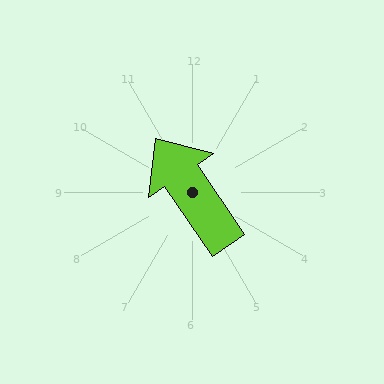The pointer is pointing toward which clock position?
Roughly 11 o'clock.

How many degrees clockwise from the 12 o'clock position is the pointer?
Approximately 326 degrees.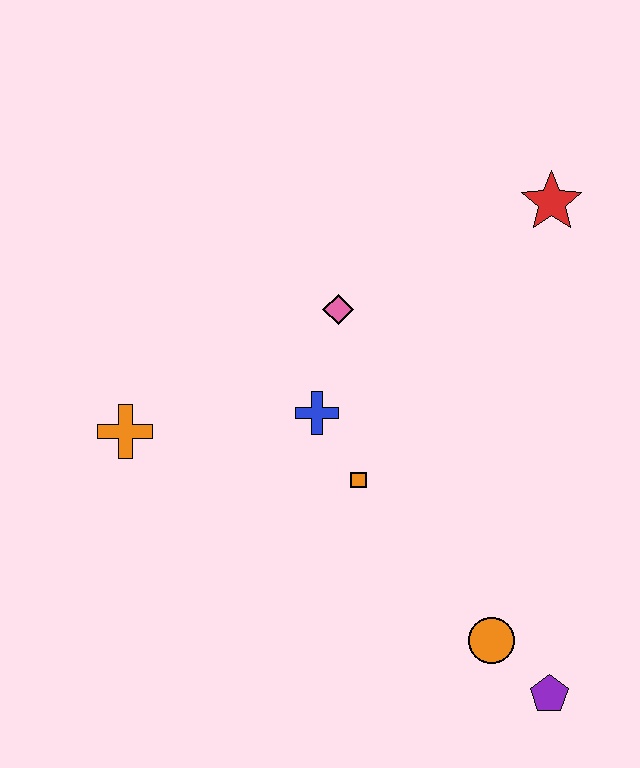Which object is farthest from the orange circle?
The red star is farthest from the orange circle.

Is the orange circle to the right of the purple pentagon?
No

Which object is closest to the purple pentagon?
The orange circle is closest to the purple pentagon.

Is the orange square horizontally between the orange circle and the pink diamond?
Yes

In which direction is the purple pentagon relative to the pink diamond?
The purple pentagon is below the pink diamond.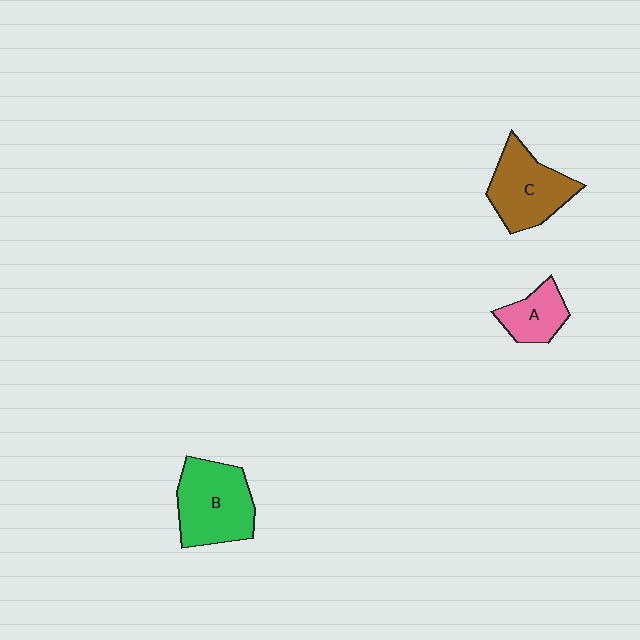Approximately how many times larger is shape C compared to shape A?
Approximately 1.7 times.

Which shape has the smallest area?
Shape A (pink).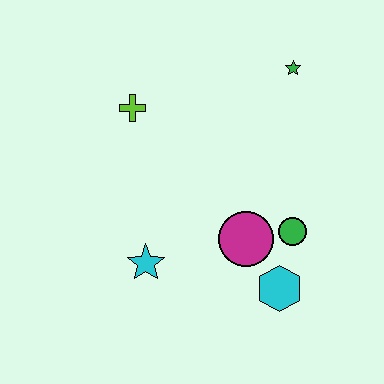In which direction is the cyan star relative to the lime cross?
The cyan star is below the lime cross.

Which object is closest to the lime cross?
The cyan star is closest to the lime cross.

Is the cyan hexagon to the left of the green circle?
Yes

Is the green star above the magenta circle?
Yes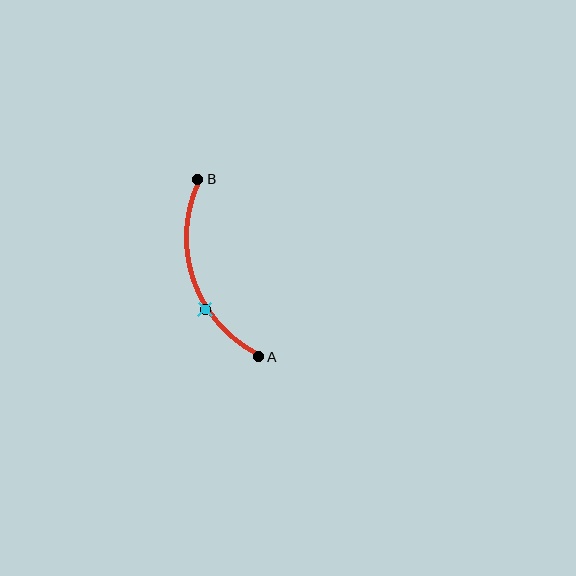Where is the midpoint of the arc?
The arc midpoint is the point on the curve farthest from the straight line joining A and B. It sits to the left of that line.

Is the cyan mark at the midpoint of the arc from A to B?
No. The cyan mark lies on the arc but is closer to endpoint A. The arc midpoint would be at the point on the curve equidistant along the arc from both A and B.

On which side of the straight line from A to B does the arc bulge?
The arc bulges to the left of the straight line connecting A and B.